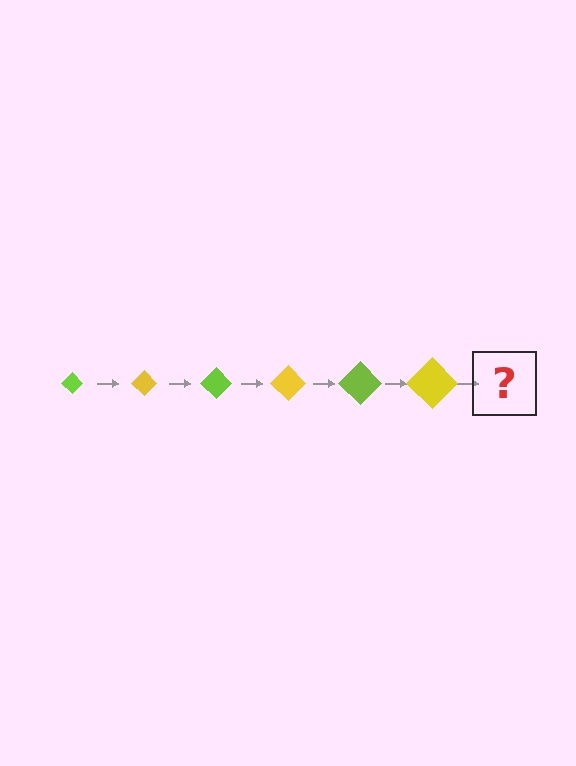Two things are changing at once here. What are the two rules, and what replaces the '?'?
The two rules are that the diamond grows larger each step and the color cycles through lime and yellow. The '?' should be a lime diamond, larger than the previous one.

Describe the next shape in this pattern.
It should be a lime diamond, larger than the previous one.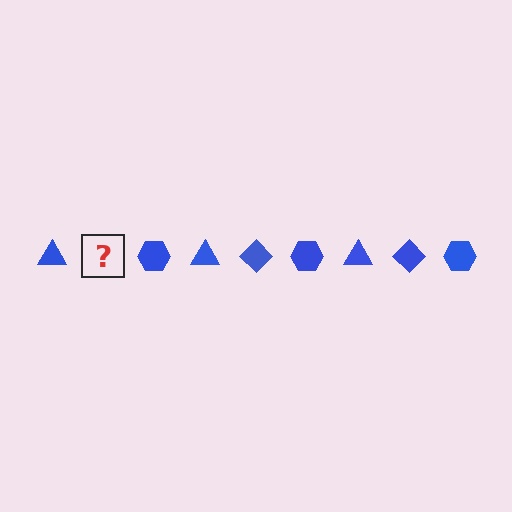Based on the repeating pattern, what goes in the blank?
The blank should be a blue diamond.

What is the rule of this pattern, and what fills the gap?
The rule is that the pattern cycles through triangle, diamond, hexagon shapes in blue. The gap should be filled with a blue diamond.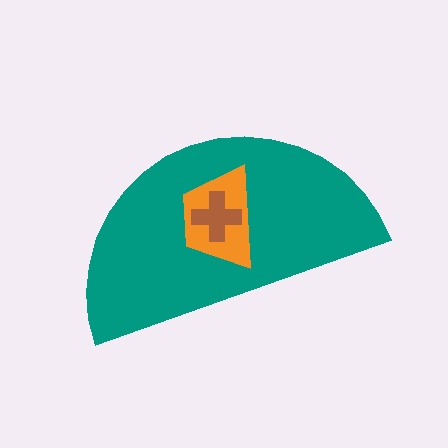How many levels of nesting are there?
3.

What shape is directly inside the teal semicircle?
The orange trapezoid.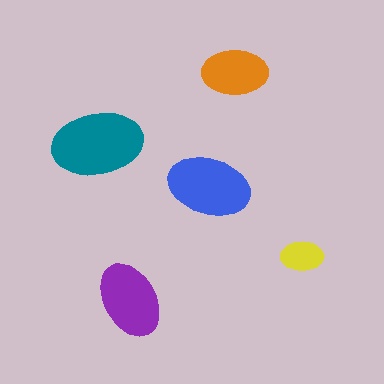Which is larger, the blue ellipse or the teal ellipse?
The teal one.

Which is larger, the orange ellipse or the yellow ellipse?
The orange one.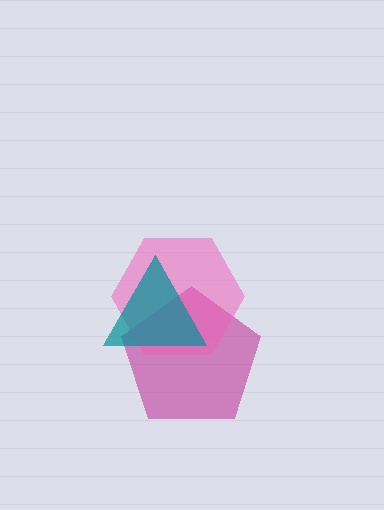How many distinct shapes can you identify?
There are 3 distinct shapes: a magenta pentagon, a pink hexagon, a teal triangle.